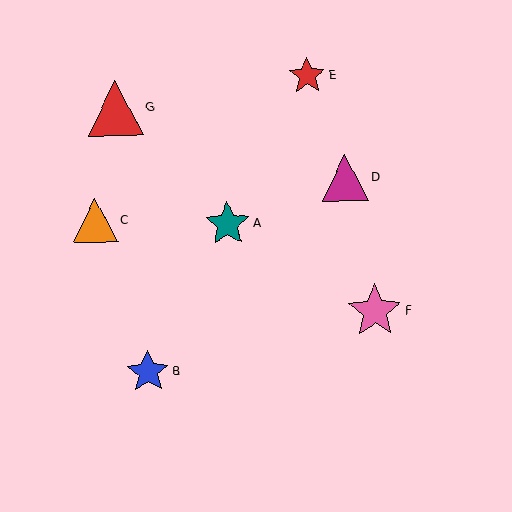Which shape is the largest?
The red triangle (labeled G) is the largest.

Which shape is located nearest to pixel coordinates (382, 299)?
The pink star (labeled F) at (375, 311) is nearest to that location.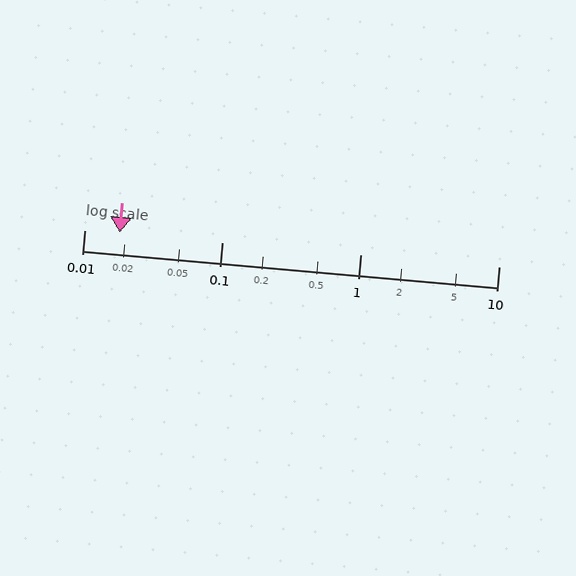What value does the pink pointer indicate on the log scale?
The pointer indicates approximately 0.018.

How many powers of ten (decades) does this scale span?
The scale spans 3 decades, from 0.01 to 10.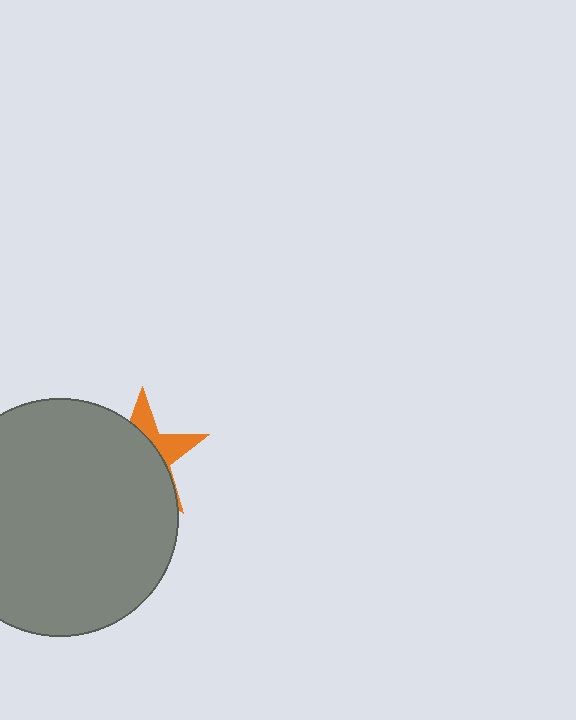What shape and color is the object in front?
The object in front is a gray circle.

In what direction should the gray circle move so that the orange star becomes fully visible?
The gray circle should move toward the lower-left. That is the shortest direction to clear the overlap and leave the orange star fully visible.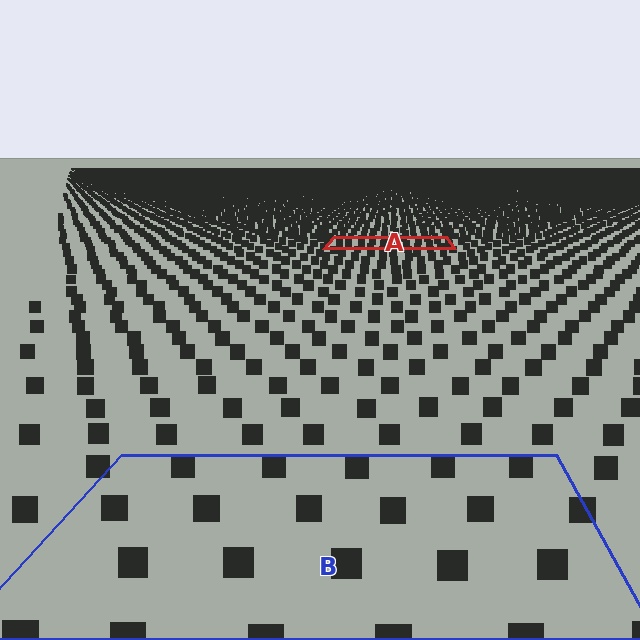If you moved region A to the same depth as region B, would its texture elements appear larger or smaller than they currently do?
They would appear larger. At a closer depth, the same texture elements are projected at a bigger on-screen size.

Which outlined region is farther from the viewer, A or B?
Region A is farther from the viewer — the texture elements inside it appear smaller and more densely packed.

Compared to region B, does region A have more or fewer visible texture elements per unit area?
Region A has more texture elements per unit area — they are packed more densely because it is farther away.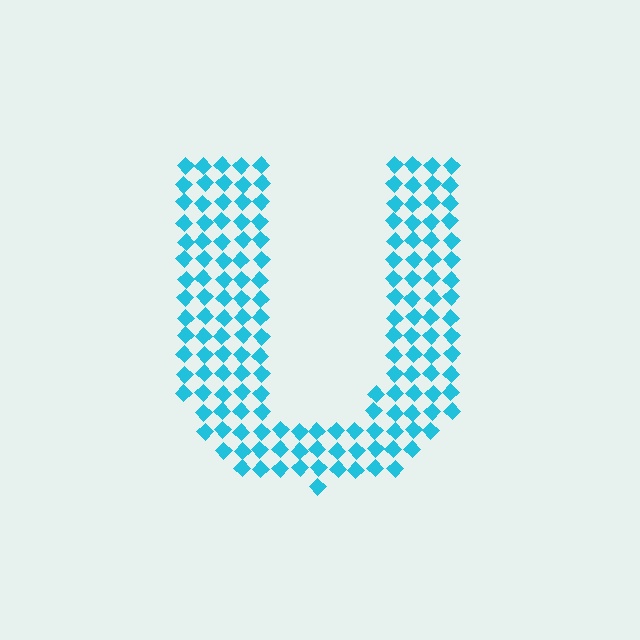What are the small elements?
The small elements are diamonds.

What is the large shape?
The large shape is the letter U.